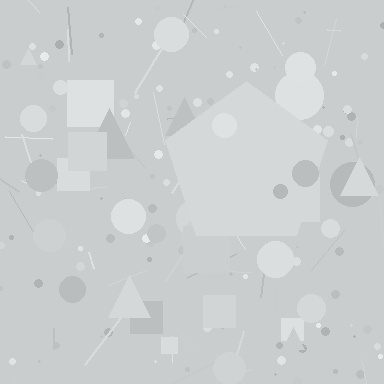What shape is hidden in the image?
A pentagon is hidden in the image.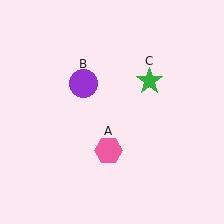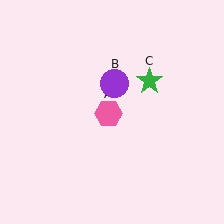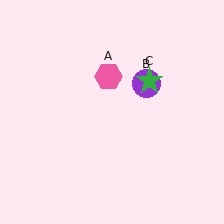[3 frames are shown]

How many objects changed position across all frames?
2 objects changed position: pink hexagon (object A), purple circle (object B).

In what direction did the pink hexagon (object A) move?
The pink hexagon (object A) moved up.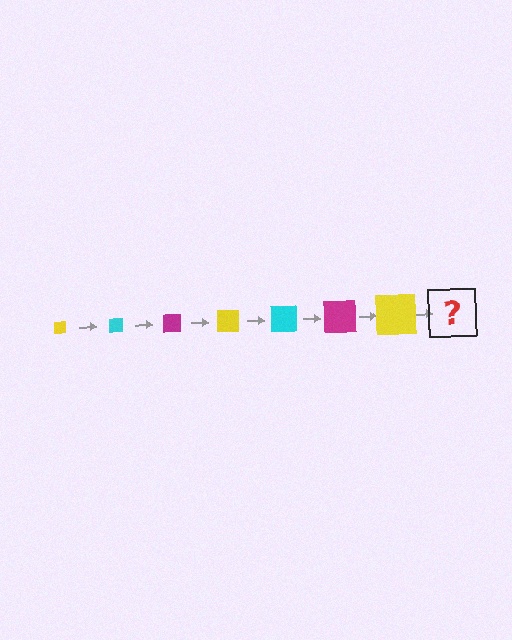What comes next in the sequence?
The next element should be a cyan square, larger than the previous one.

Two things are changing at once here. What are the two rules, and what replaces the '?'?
The two rules are that the square grows larger each step and the color cycles through yellow, cyan, and magenta. The '?' should be a cyan square, larger than the previous one.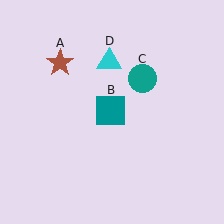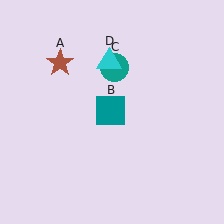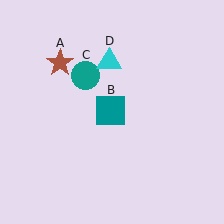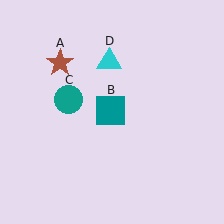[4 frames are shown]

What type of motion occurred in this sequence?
The teal circle (object C) rotated counterclockwise around the center of the scene.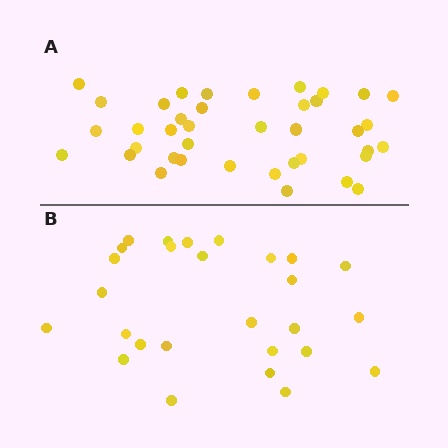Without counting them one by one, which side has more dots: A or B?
Region A (the top region) has more dots.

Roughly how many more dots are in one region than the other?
Region A has roughly 12 or so more dots than region B.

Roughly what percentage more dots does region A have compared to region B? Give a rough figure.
About 45% more.